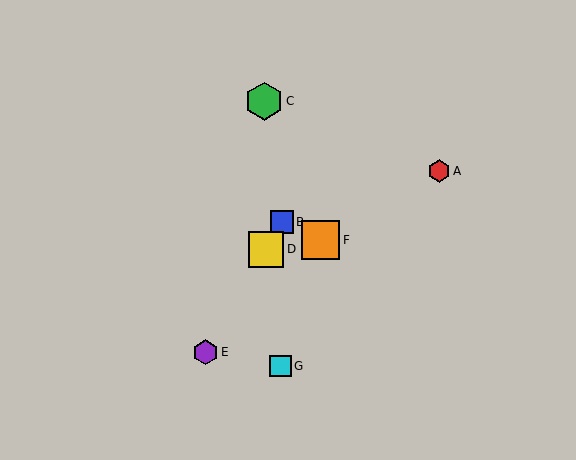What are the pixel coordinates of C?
Object C is at (264, 101).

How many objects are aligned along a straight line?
3 objects (B, D, E) are aligned along a straight line.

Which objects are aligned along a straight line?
Objects B, D, E are aligned along a straight line.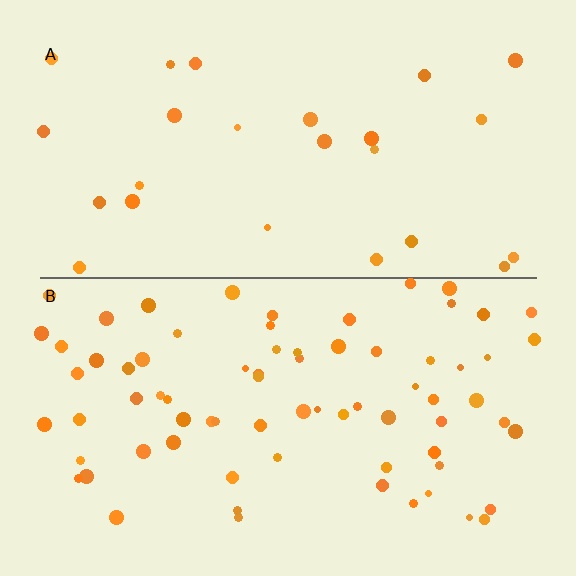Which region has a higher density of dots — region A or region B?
B (the bottom).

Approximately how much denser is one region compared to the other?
Approximately 2.9× — region B over region A.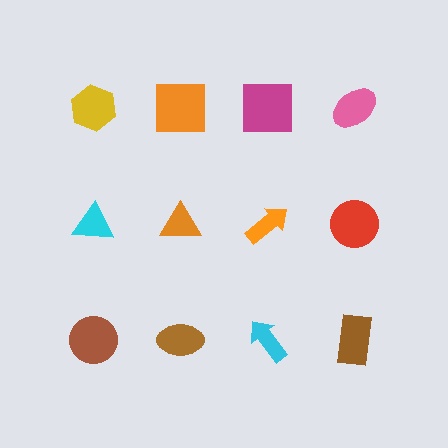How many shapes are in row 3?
4 shapes.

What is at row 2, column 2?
An orange triangle.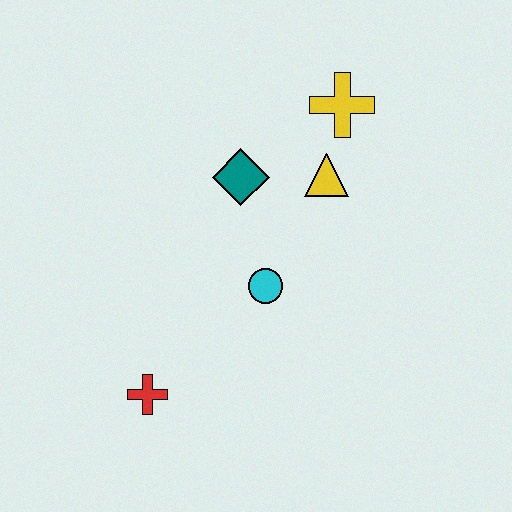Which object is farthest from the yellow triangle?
The red cross is farthest from the yellow triangle.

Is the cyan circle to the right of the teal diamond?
Yes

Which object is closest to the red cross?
The cyan circle is closest to the red cross.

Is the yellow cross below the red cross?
No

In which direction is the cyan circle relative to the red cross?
The cyan circle is to the right of the red cross.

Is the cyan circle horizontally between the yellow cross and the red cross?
Yes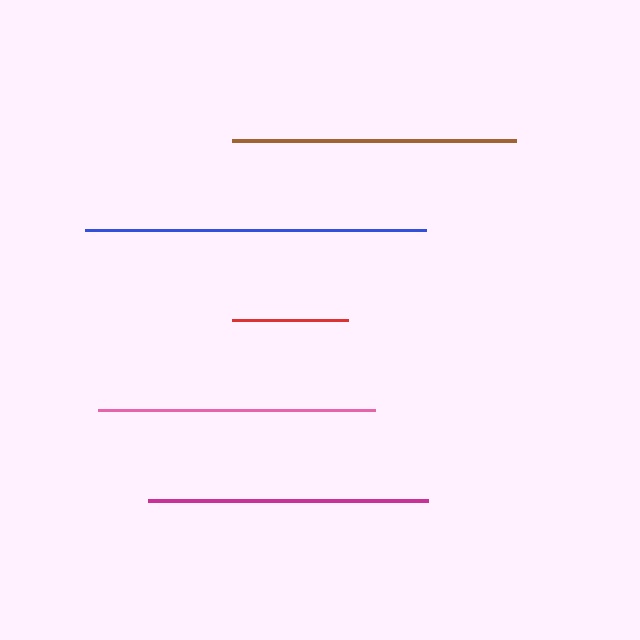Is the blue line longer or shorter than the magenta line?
The blue line is longer than the magenta line.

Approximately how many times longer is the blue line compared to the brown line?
The blue line is approximately 1.2 times the length of the brown line.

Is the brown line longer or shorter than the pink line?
The brown line is longer than the pink line.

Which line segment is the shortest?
The red line is the shortest at approximately 115 pixels.